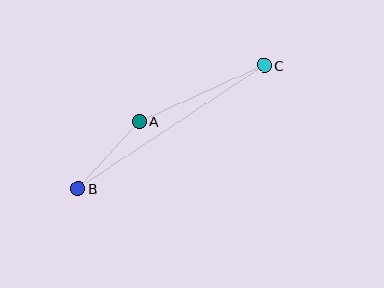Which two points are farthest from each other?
Points B and C are farthest from each other.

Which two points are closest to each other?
Points A and B are closest to each other.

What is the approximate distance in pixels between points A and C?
The distance between A and C is approximately 137 pixels.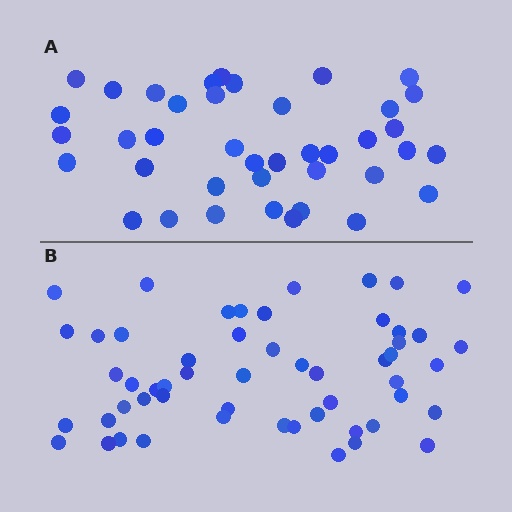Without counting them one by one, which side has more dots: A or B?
Region B (the bottom region) has more dots.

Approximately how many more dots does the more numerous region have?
Region B has approximately 15 more dots than region A.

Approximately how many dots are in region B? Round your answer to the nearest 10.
About 50 dots. (The exact count is 54, which rounds to 50.)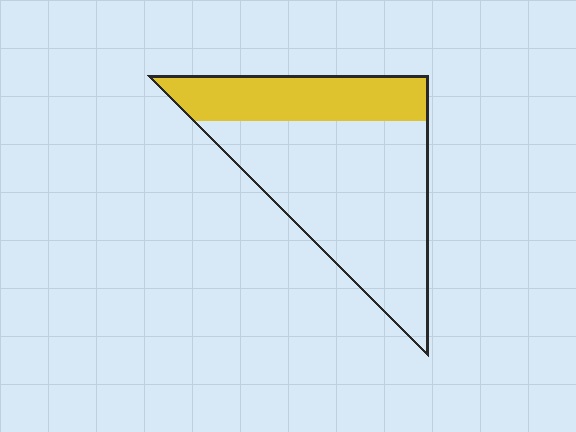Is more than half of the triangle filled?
No.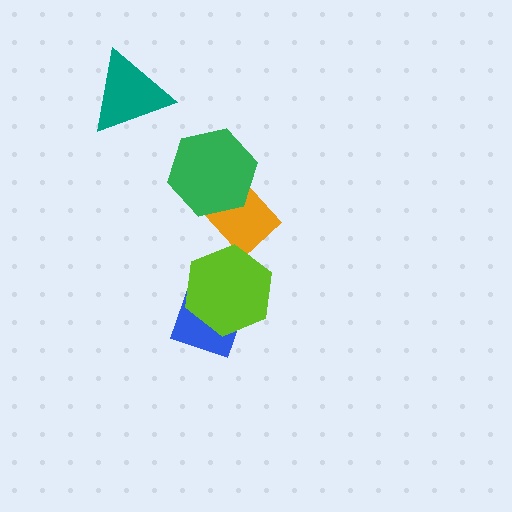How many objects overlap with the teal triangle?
0 objects overlap with the teal triangle.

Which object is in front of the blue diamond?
The lime hexagon is in front of the blue diamond.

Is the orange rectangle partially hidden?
Yes, it is partially covered by another shape.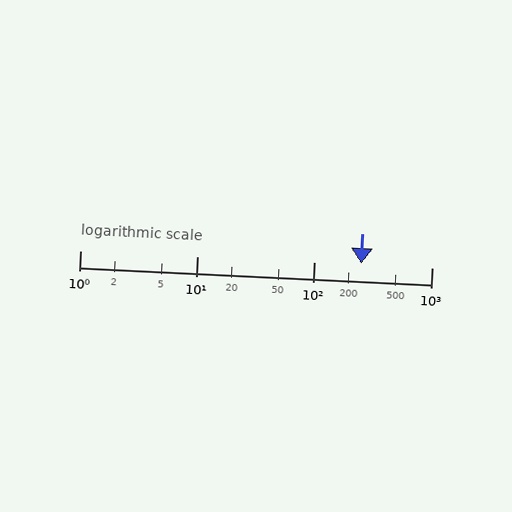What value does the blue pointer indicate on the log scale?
The pointer indicates approximately 250.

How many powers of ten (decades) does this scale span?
The scale spans 3 decades, from 1 to 1000.